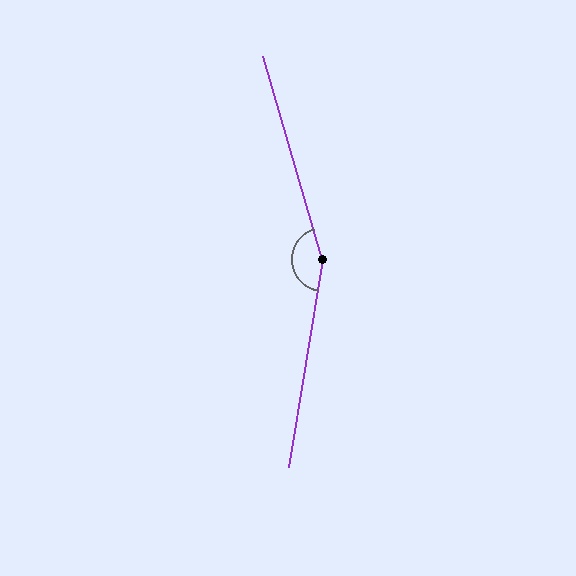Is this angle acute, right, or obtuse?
It is obtuse.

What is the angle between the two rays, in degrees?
Approximately 154 degrees.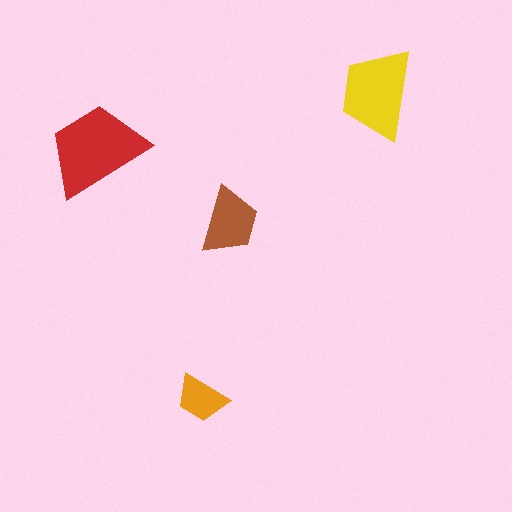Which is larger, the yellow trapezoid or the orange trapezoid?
The yellow one.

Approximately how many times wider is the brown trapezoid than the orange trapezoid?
About 1.5 times wider.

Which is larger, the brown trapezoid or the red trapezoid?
The red one.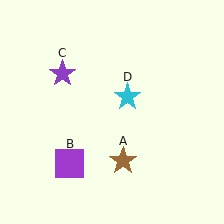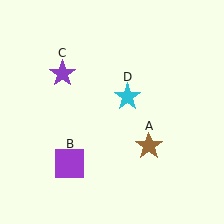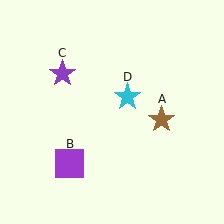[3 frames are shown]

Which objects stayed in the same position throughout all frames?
Purple square (object B) and purple star (object C) and cyan star (object D) remained stationary.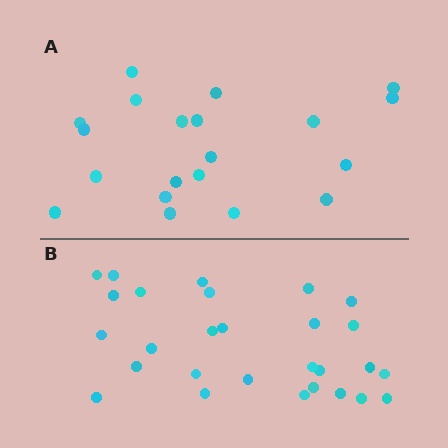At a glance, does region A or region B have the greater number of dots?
Region B (the bottom region) has more dots.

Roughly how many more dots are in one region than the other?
Region B has roughly 8 or so more dots than region A.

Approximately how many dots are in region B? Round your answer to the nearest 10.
About 30 dots. (The exact count is 28, which rounds to 30.)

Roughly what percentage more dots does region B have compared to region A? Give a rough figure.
About 40% more.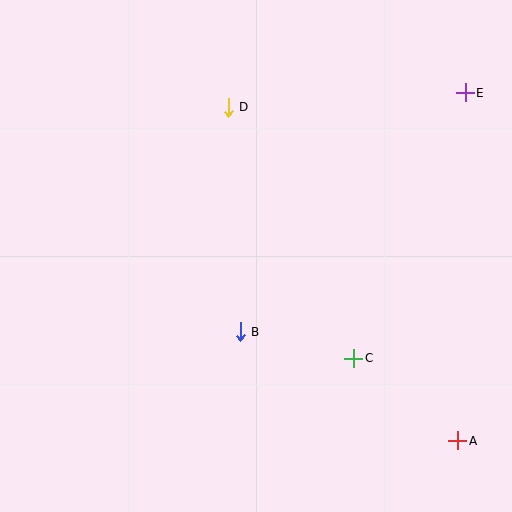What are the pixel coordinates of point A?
Point A is at (458, 441).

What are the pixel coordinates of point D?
Point D is at (228, 107).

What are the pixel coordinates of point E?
Point E is at (465, 93).